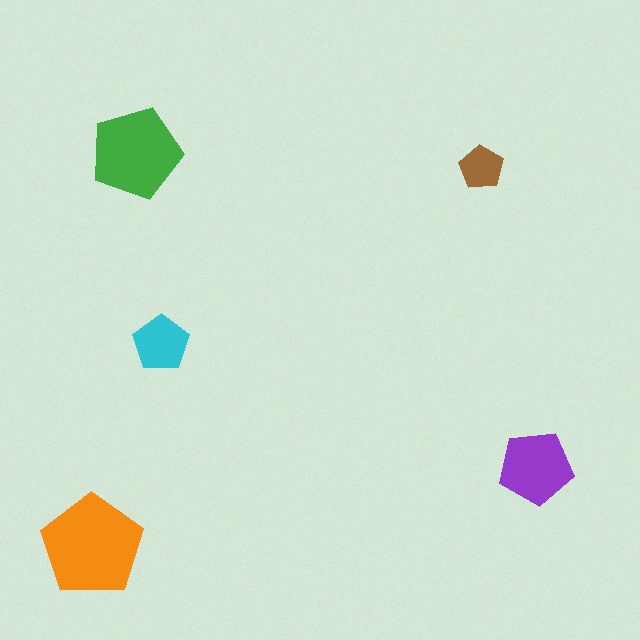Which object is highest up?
The green pentagon is topmost.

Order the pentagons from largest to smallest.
the orange one, the green one, the purple one, the cyan one, the brown one.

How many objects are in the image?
There are 5 objects in the image.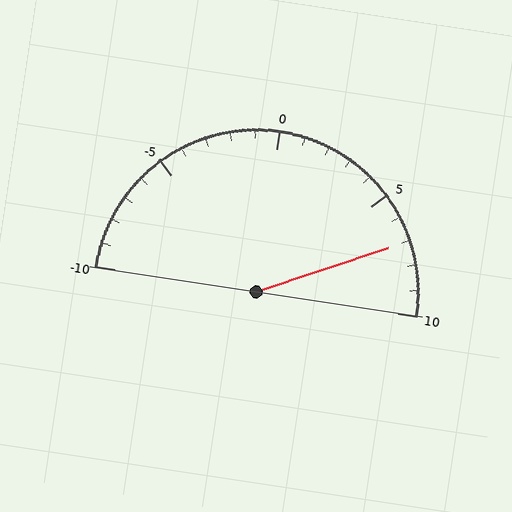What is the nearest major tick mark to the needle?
The nearest major tick mark is 5.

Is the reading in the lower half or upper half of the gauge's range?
The reading is in the upper half of the range (-10 to 10).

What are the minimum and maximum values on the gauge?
The gauge ranges from -10 to 10.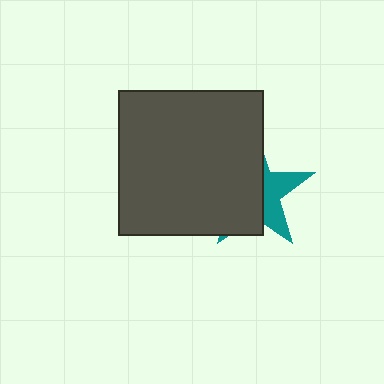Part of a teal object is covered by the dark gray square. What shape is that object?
It is a star.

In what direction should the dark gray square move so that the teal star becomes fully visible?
The dark gray square should move left. That is the shortest direction to clear the overlap and leave the teal star fully visible.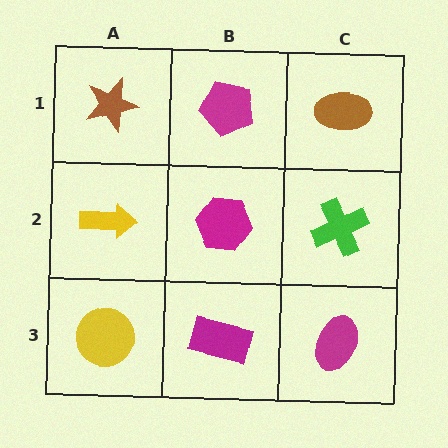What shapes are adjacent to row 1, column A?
A yellow arrow (row 2, column A), a magenta pentagon (row 1, column B).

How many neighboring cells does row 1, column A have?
2.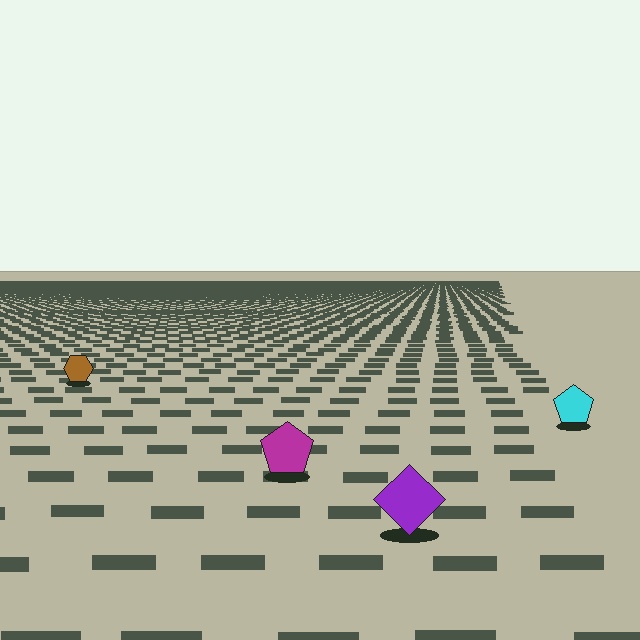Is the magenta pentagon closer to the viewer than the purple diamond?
No. The purple diamond is closer — you can tell from the texture gradient: the ground texture is coarser near it.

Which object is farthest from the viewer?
The brown hexagon is farthest from the viewer. It appears smaller and the ground texture around it is denser.